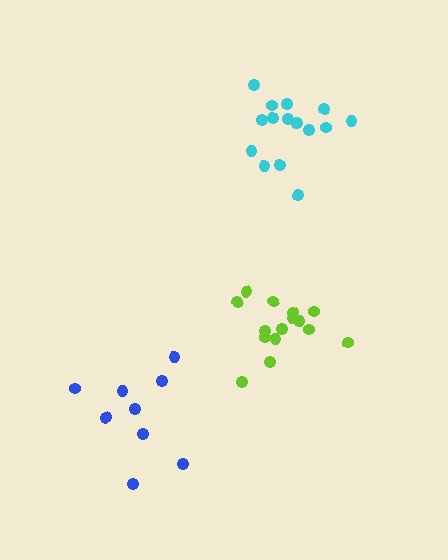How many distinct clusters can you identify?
There are 3 distinct clusters.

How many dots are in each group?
Group 1: 15 dots, Group 2: 9 dots, Group 3: 15 dots (39 total).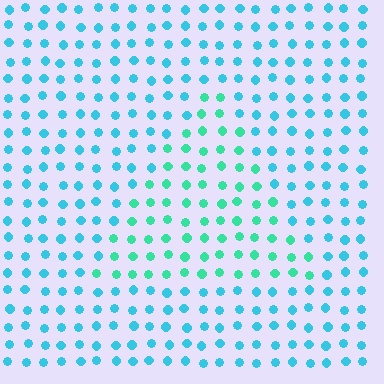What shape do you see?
I see a triangle.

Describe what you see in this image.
The image is filled with small cyan elements in a uniform arrangement. A triangle-shaped region is visible where the elements are tinted to a slightly different hue, forming a subtle color boundary.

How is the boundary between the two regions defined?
The boundary is defined purely by a slight shift in hue (about 33 degrees). Spacing, size, and orientation are identical on both sides.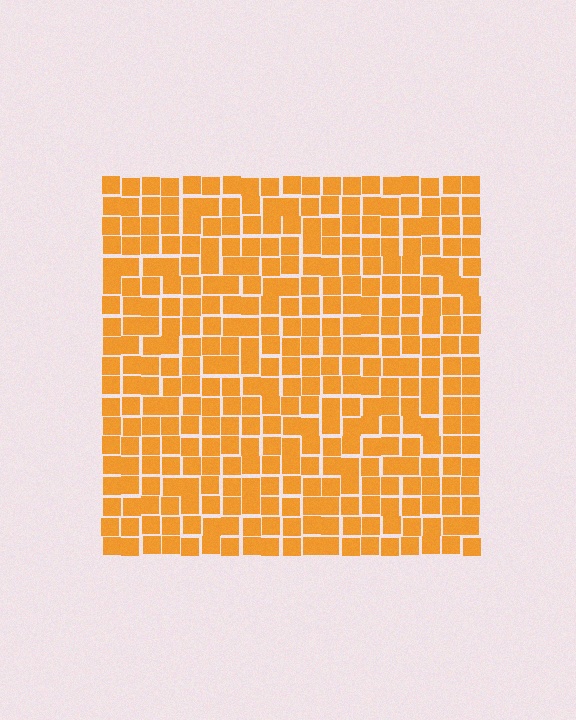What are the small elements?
The small elements are squares.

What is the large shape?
The large shape is a square.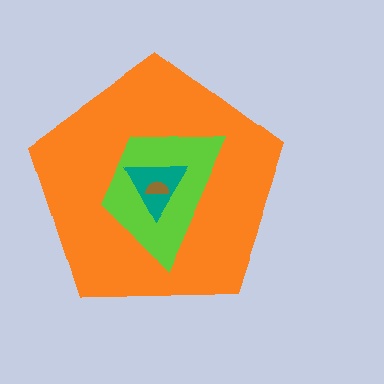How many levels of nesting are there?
4.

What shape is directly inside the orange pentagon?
The lime trapezoid.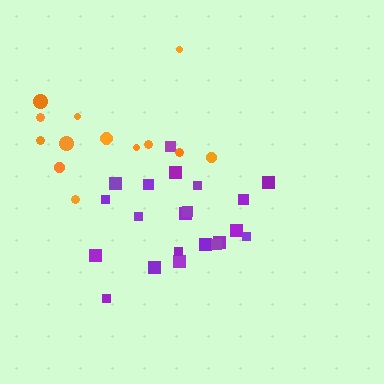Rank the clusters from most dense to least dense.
orange, purple.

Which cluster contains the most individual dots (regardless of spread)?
Purple (21).